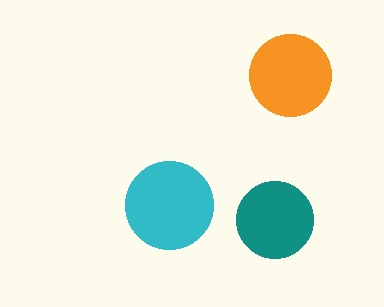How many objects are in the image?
There are 3 objects in the image.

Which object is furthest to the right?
The orange circle is rightmost.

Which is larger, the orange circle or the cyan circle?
The cyan one.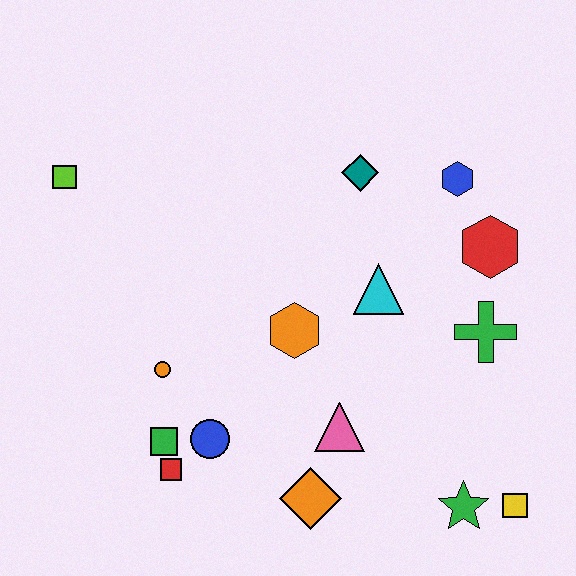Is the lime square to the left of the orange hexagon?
Yes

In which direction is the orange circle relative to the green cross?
The orange circle is to the left of the green cross.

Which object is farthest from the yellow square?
The lime square is farthest from the yellow square.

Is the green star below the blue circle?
Yes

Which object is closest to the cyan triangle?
The orange hexagon is closest to the cyan triangle.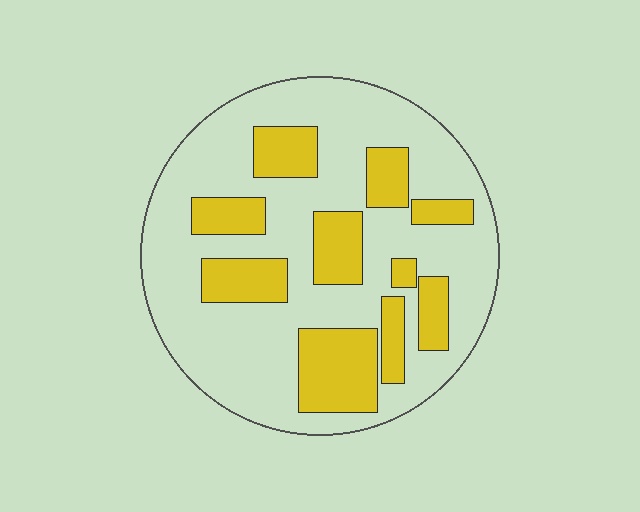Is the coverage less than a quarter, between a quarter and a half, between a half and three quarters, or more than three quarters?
Between a quarter and a half.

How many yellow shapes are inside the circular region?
10.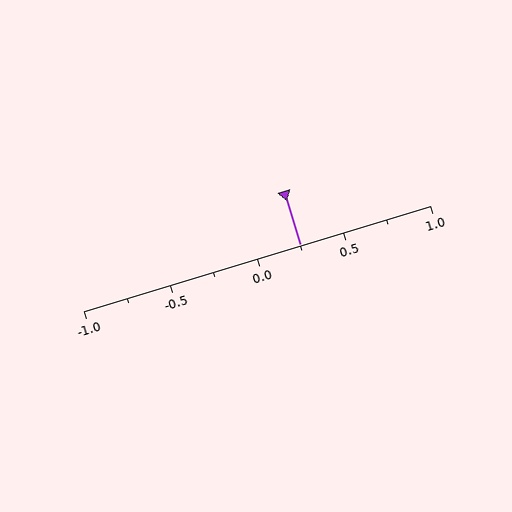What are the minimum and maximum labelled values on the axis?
The axis runs from -1.0 to 1.0.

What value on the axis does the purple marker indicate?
The marker indicates approximately 0.25.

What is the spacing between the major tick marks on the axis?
The major ticks are spaced 0.5 apart.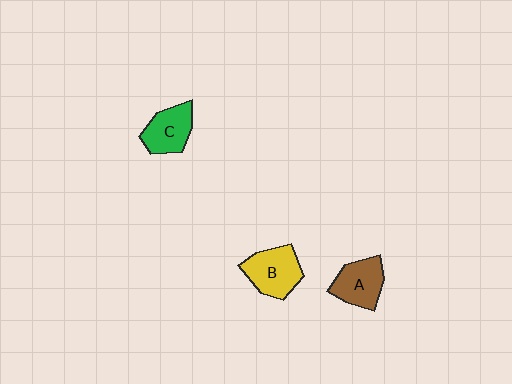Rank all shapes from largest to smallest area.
From largest to smallest: B (yellow), A (brown), C (green).